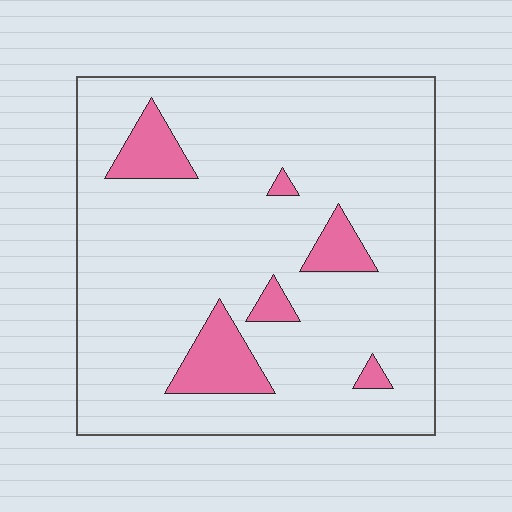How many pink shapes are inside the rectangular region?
6.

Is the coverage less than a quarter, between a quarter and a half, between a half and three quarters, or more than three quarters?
Less than a quarter.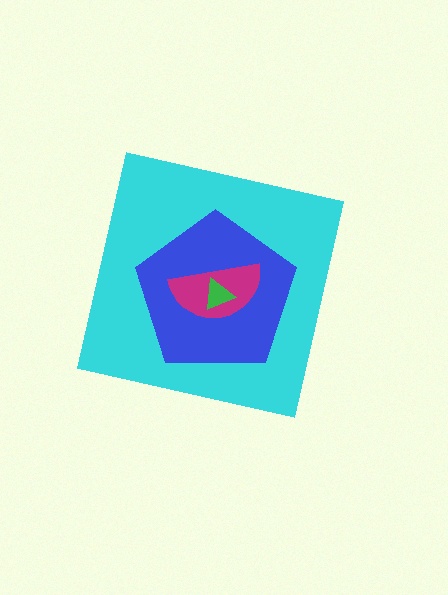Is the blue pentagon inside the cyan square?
Yes.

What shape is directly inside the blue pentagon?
The magenta semicircle.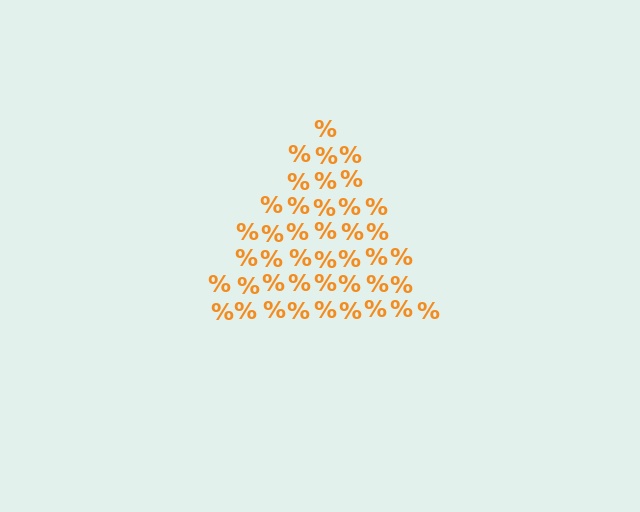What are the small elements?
The small elements are percent signs.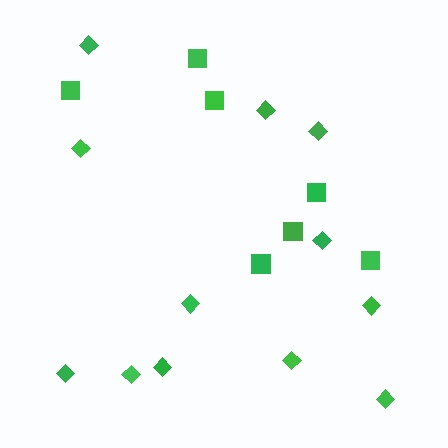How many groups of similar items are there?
There are 2 groups: one group of squares (7) and one group of diamonds (12).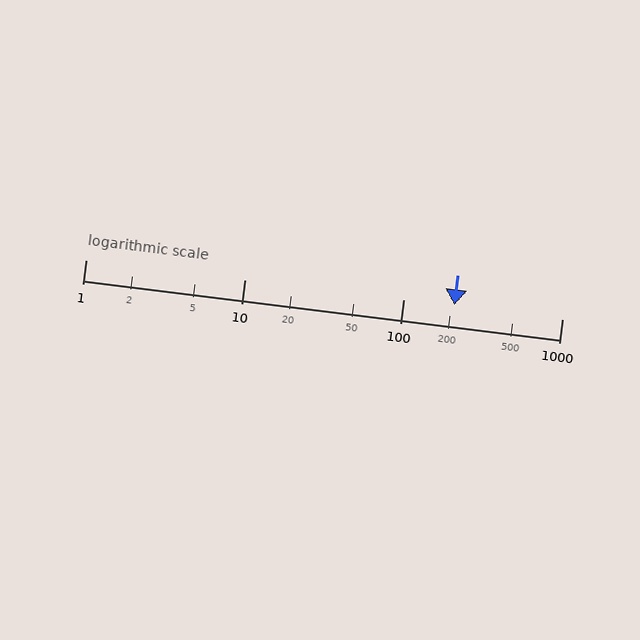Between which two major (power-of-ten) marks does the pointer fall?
The pointer is between 100 and 1000.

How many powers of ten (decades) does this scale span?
The scale spans 3 decades, from 1 to 1000.